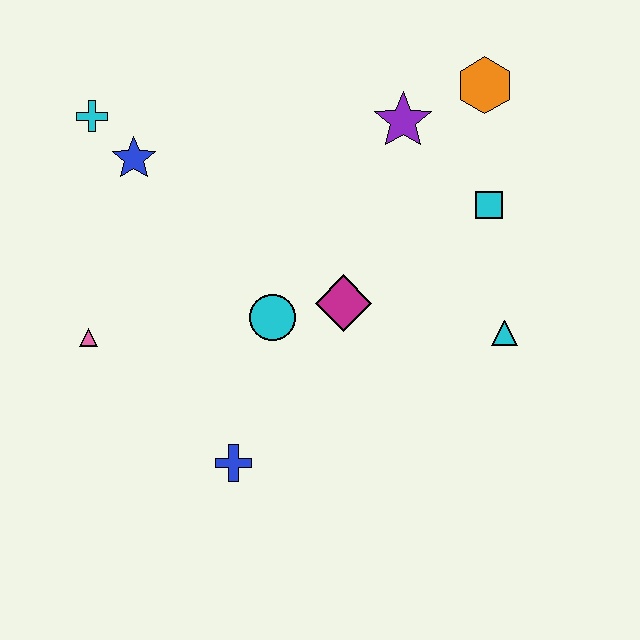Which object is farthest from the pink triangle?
The orange hexagon is farthest from the pink triangle.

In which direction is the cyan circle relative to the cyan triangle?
The cyan circle is to the left of the cyan triangle.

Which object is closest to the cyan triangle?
The cyan square is closest to the cyan triangle.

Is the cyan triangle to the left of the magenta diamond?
No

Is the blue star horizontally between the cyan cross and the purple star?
Yes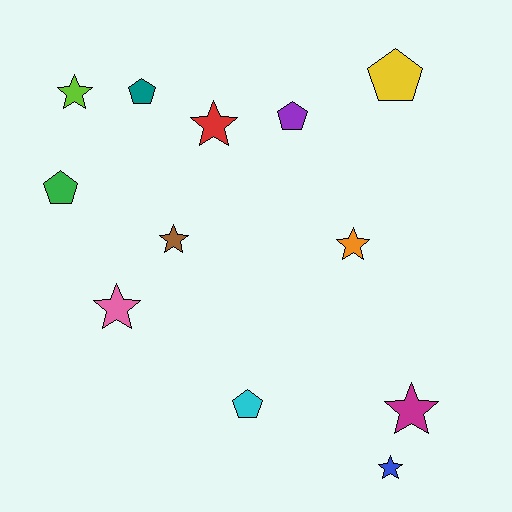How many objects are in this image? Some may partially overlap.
There are 12 objects.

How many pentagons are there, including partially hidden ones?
There are 5 pentagons.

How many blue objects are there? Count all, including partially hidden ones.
There is 1 blue object.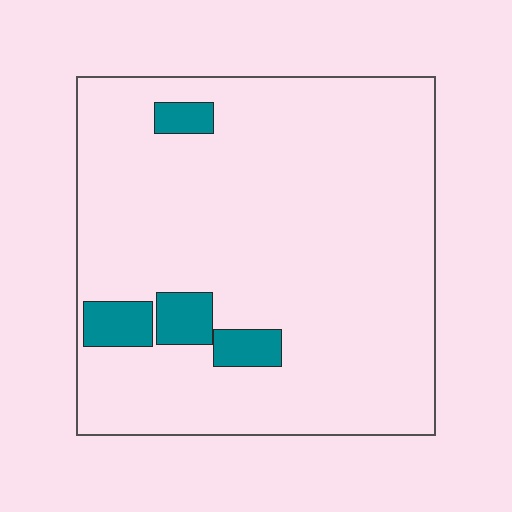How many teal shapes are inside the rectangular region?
4.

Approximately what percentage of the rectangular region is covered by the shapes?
Approximately 10%.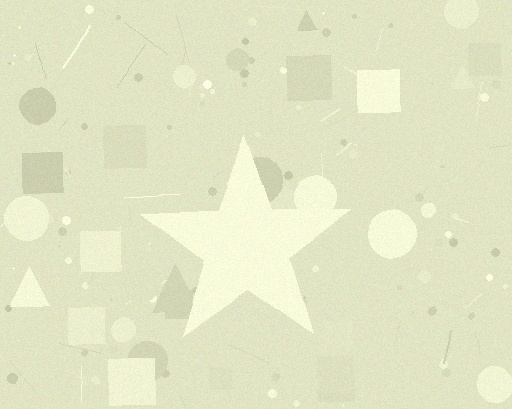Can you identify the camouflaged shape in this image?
The camouflaged shape is a star.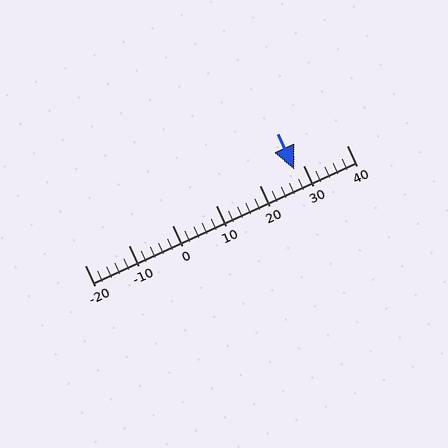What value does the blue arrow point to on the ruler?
The blue arrow points to approximately 28.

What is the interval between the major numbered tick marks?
The major tick marks are spaced 10 units apart.